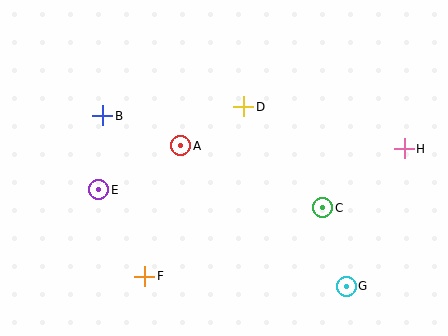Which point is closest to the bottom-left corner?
Point F is closest to the bottom-left corner.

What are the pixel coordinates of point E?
Point E is at (99, 190).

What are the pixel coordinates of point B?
Point B is at (103, 116).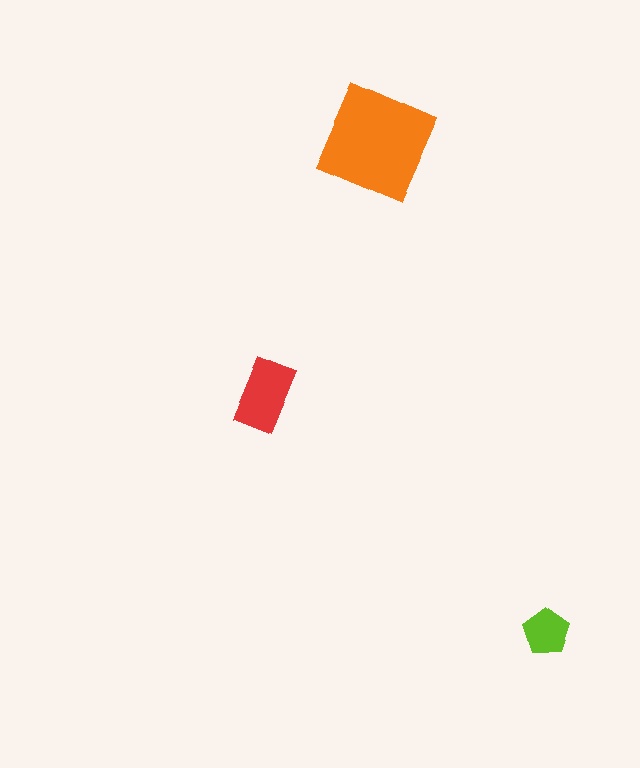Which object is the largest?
The orange square.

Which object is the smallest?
The lime pentagon.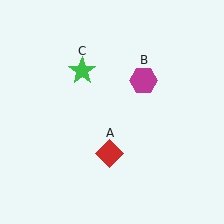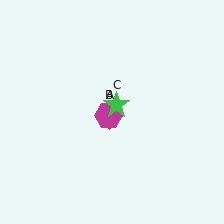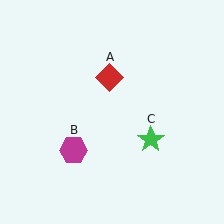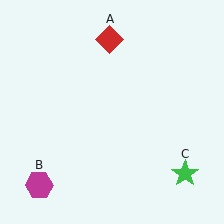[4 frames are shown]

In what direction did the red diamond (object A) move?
The red diamond (object A) moved up.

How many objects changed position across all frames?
3 objects changed position: red diamond (object A), magenta hexagon (object B), green star (object C).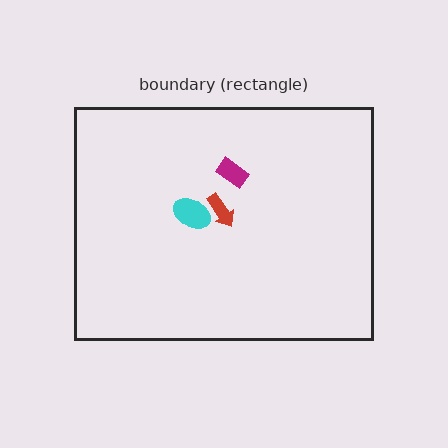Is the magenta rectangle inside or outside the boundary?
Inside.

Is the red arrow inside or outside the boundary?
Inside.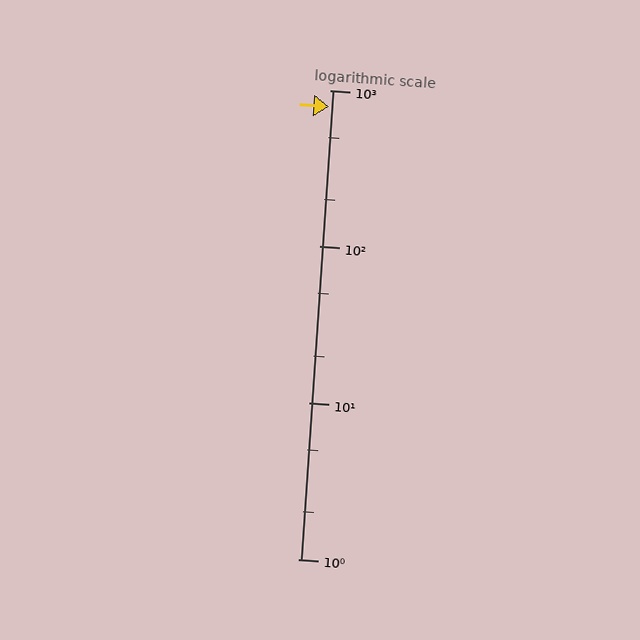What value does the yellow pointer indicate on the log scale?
The pointer indicates approximately 790.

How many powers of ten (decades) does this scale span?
The scale spans 3 decades, from 1 to 1000.